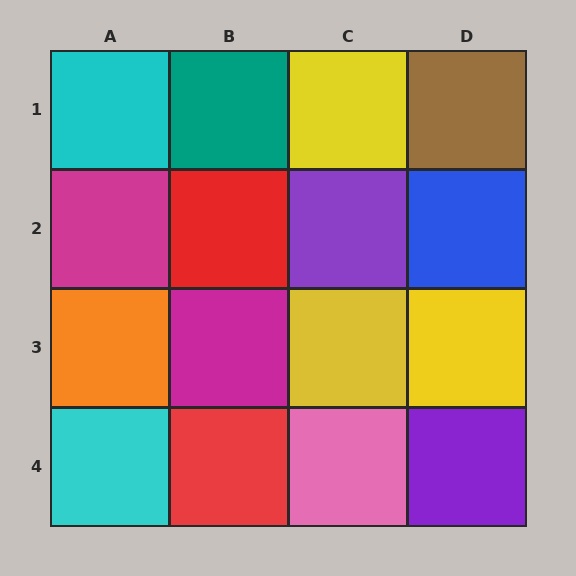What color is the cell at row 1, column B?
Teal.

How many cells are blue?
1 cell is blue.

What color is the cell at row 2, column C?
Purple.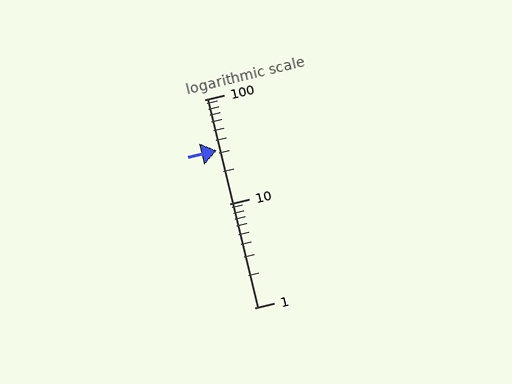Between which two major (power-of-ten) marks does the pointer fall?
The pointer is between 10 and 100.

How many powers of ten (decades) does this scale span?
The scale spans 2 decades, from 1 to 100.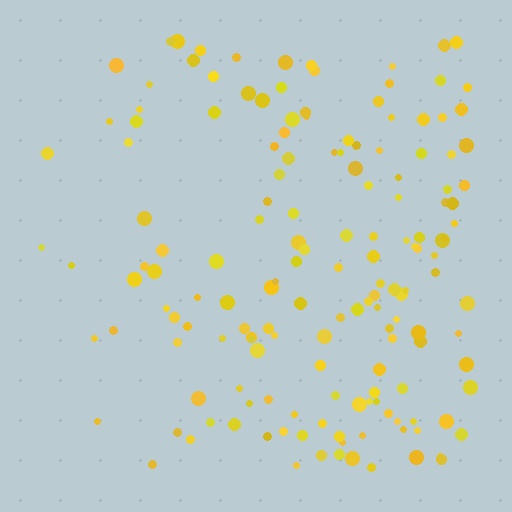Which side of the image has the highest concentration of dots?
The right.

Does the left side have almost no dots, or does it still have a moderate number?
Still a moderate number, just noticeably fewer than the right.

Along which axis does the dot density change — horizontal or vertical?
Horizontal.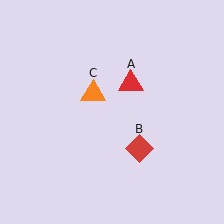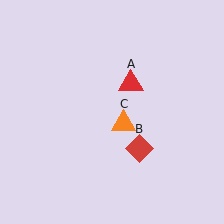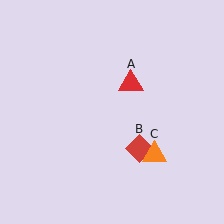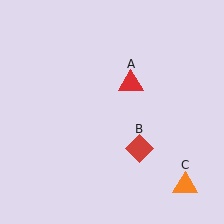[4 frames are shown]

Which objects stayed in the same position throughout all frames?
Red triangle (object A) and red diamond (object B) remained stationary.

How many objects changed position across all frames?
1 object changed position: orange triangle (object C).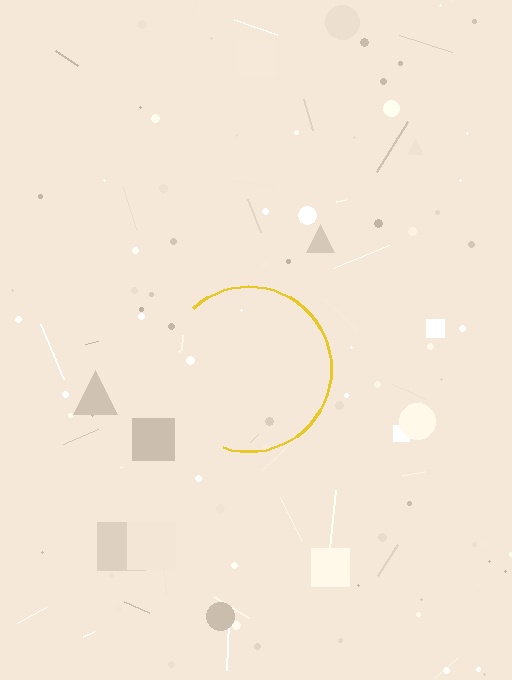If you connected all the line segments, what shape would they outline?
They would outline a circle.